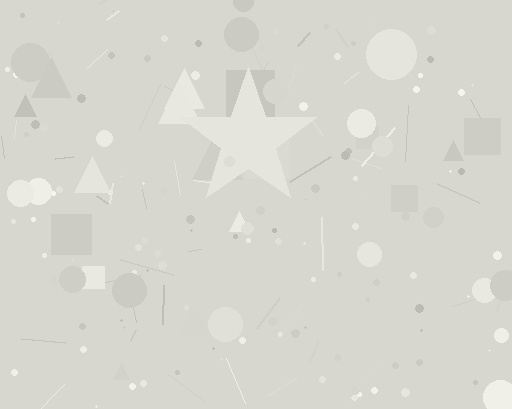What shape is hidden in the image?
A star is hidden in the image.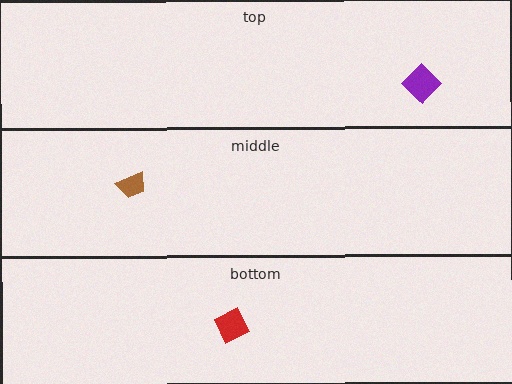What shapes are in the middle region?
The brown trapezoid.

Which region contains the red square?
The bottom region.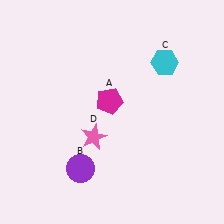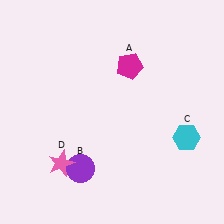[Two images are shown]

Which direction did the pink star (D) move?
The pink star (D) moved left.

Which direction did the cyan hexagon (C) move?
The cyan hexagon (C) moved down.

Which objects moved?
The objects that moved are: the magenta pentagon (A), the cyan hexagon (C), the pink star (D).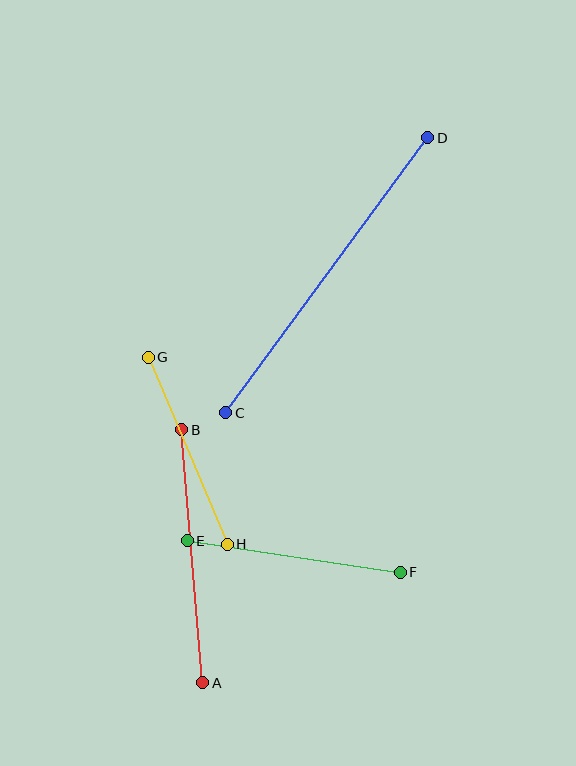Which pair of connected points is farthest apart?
Points C and D are farthest apart.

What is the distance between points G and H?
The distance is approximately 203 pixels.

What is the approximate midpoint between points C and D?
The midpoint is at approximately (327, 275) pixels.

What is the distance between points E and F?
The distance is approximately 215 pixels.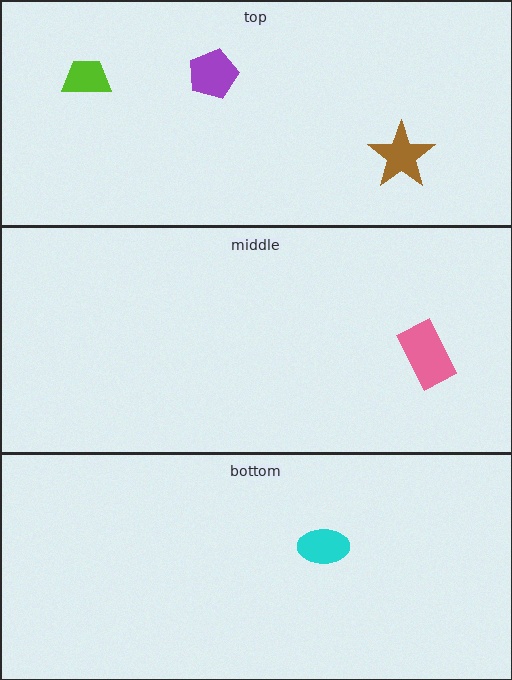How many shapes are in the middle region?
1.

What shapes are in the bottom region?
The cyan ellipse.